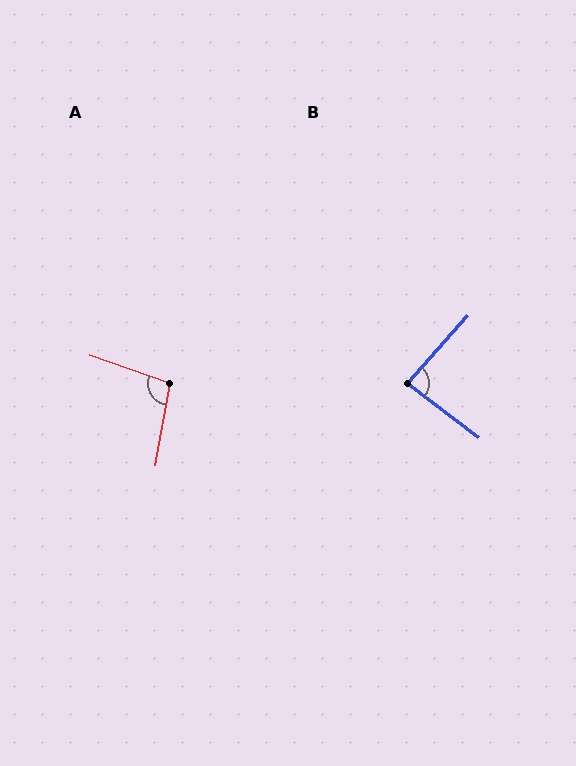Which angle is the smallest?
B, at approximately 86 degrees.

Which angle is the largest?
A, at approximately 100 degrees.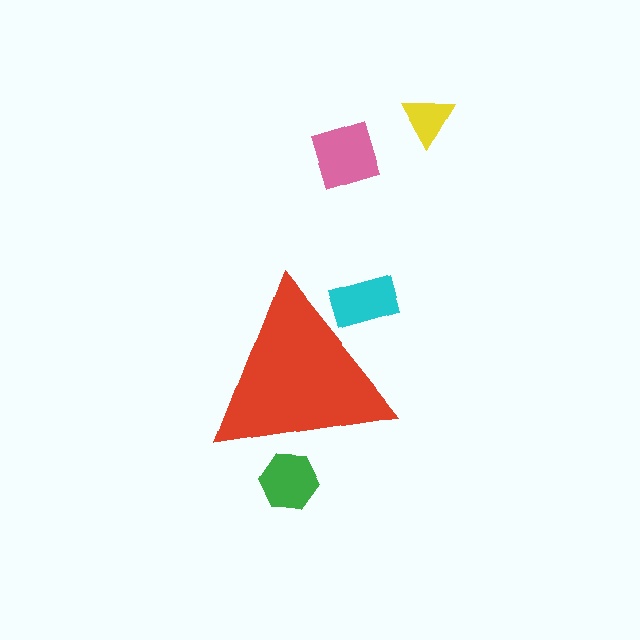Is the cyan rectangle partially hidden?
Yes, the cyan rectangle is partially hidden behind the red triangle.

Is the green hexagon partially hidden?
Yes, the green hexagon is partially hidden behind the red triangle.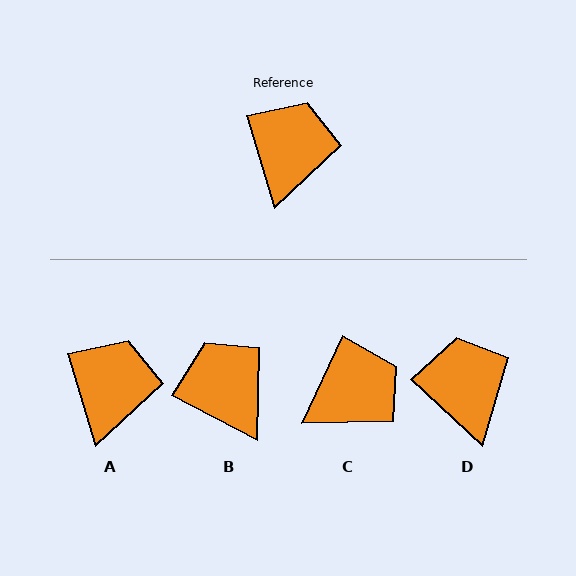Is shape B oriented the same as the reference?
No, it is off by about 46 degrees.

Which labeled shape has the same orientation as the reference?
A.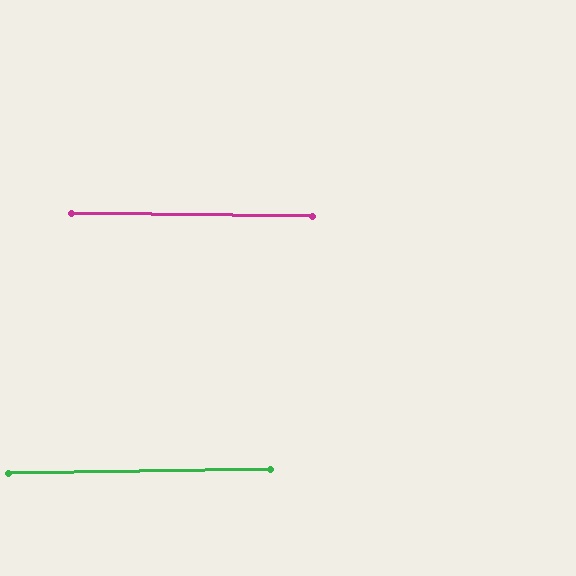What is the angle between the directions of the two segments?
Approximately 2 degrees.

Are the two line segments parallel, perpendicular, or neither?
Parallel — their directions differ by only 1.8°.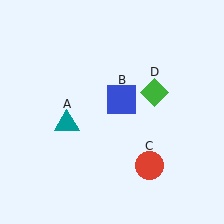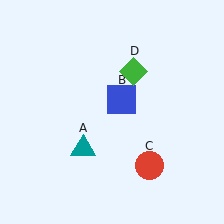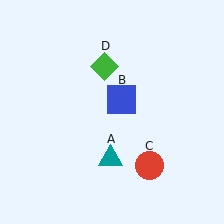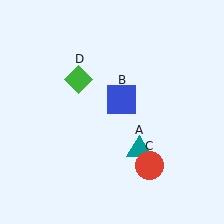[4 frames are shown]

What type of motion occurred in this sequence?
The teal triangle (object A), green diamond (object D) rotated counterclockwise around the center of the scene.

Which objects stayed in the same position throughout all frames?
Blue square (object B) and red circle (object C) remained stationary.